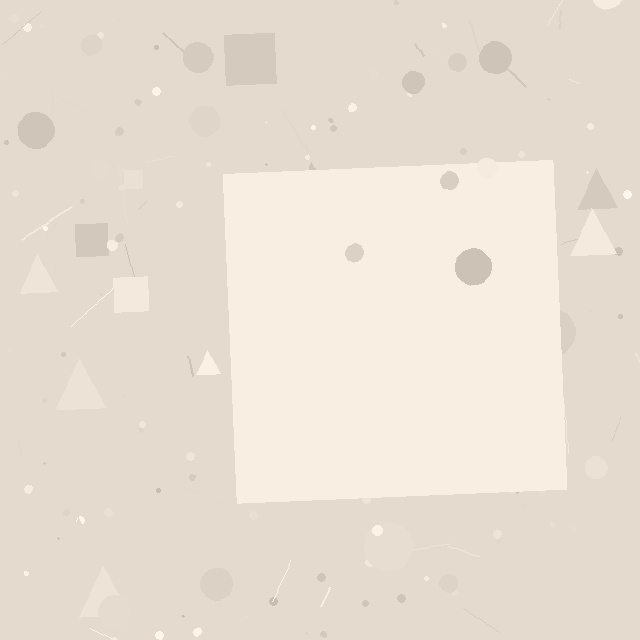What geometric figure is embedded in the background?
A square is embedded in the background.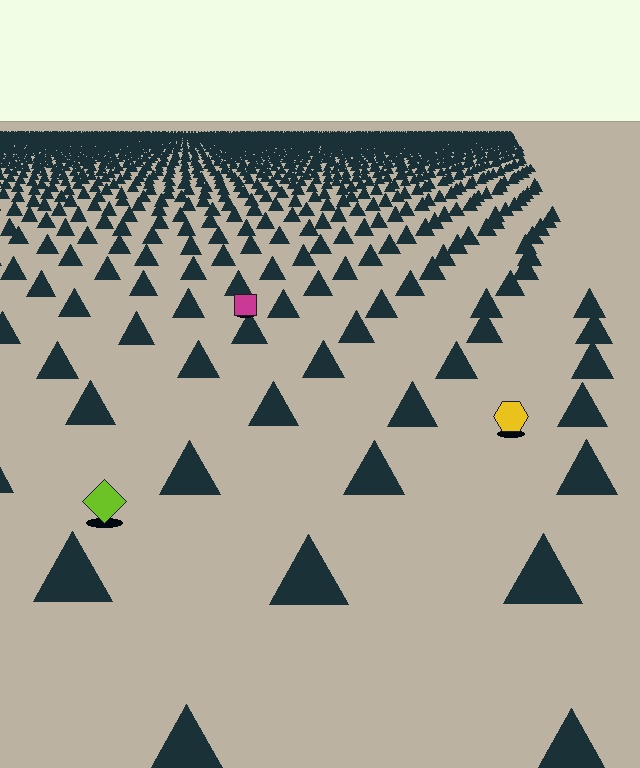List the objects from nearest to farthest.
From nearest to farthest: the lime diamond, the yellow hexagon, the magenta square.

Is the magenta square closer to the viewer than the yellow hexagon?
No. The yellow hexagon is closer — you can tell from the texture gradient: the ground texture is coarser near it.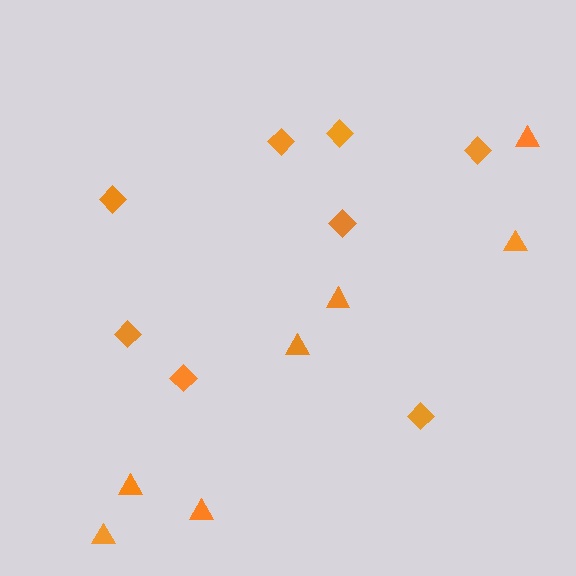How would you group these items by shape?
There are 2 groups: one group of triangles (7) and one group of diamonds (8).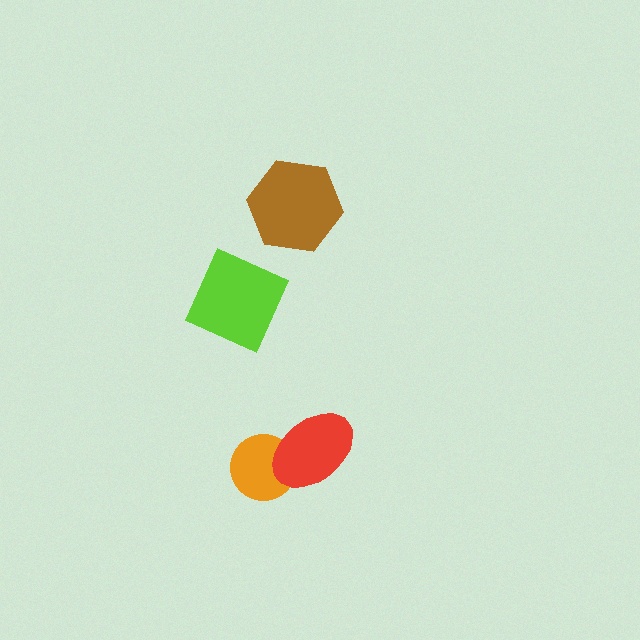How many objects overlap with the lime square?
0 objects overlap with the lime square.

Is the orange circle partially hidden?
Yes, it is partially covered by another shape.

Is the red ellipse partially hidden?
No, no other shape covers it.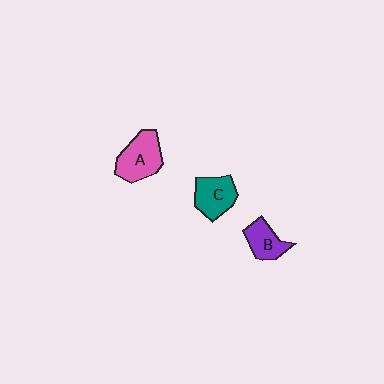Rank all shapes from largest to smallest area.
From largest to smallest: A (pink), C (teal), B (purple).